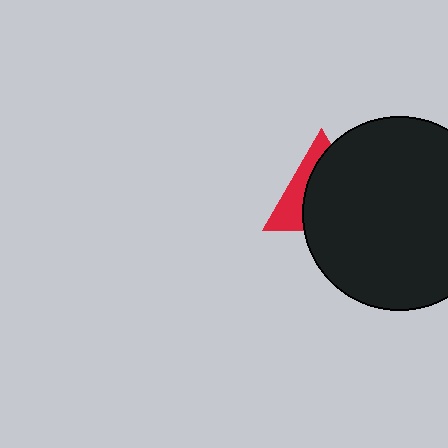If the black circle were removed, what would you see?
You would see the complete red triangle.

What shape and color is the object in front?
The object in front is a black circle.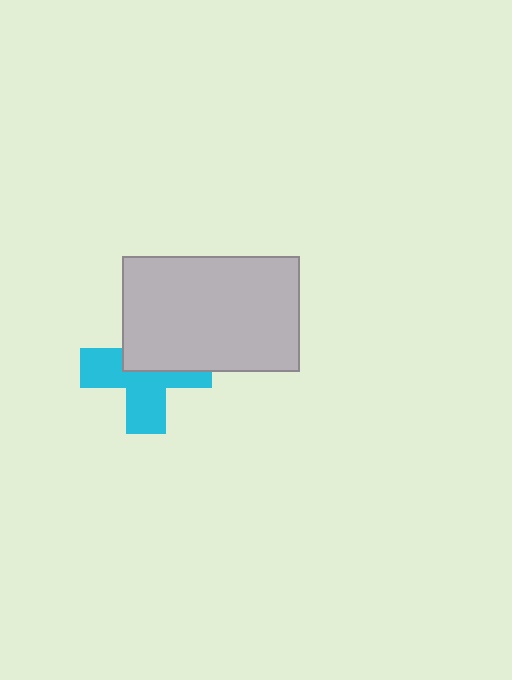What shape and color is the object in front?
The object in front is a light gray rectangle.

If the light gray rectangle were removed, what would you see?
You would see the complete cyan cross.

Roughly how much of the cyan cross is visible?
About half of it is visible (roughly 55%).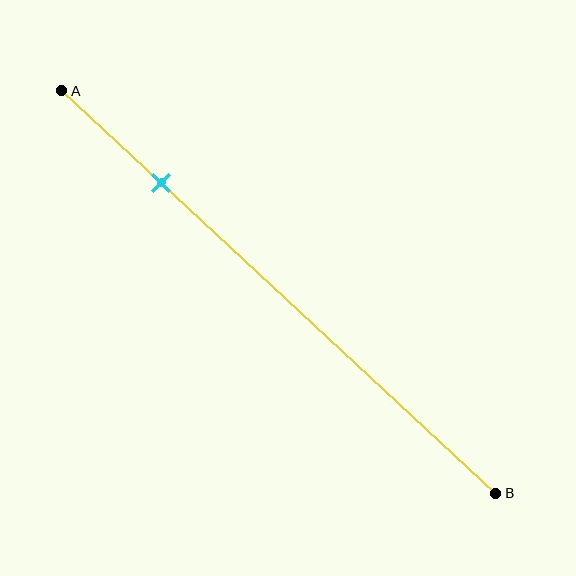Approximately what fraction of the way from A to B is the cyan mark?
The cyan mark is approximately 25% of the way from A to B.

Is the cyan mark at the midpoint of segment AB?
No, the mark is at about 25% from A, not at the 50% midpoint.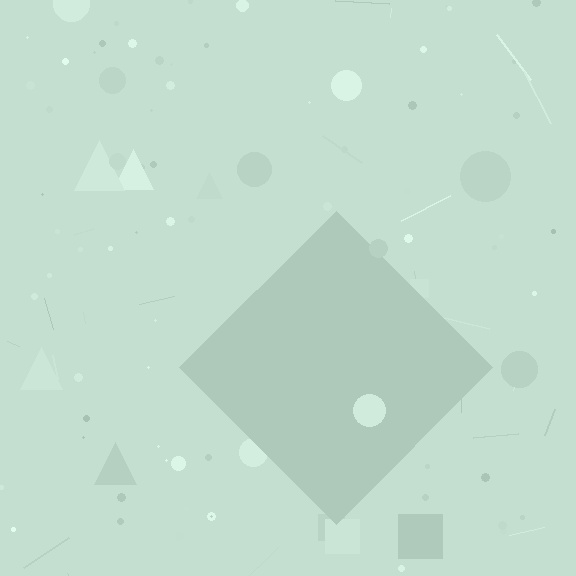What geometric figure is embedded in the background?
A diamond is embedded in the background.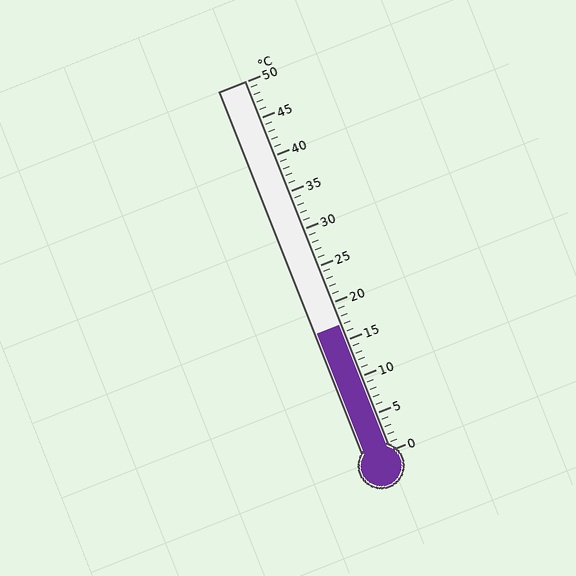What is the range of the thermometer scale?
The thermometer scale ranges from 0°C to 50°C.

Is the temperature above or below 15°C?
The temperature is above 15°C.